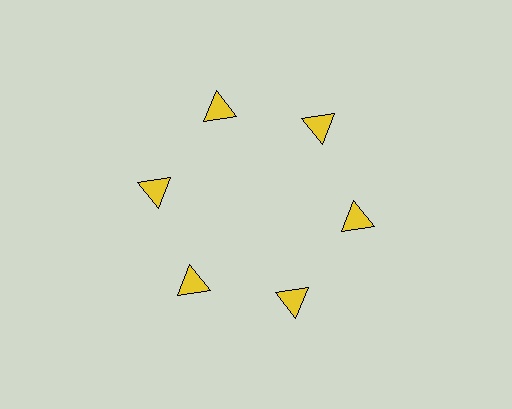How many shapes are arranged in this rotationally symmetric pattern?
There are 6 shapes, arranged in 6 groups of 1.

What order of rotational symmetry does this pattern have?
This pattern has 6-fold rotational symmetry.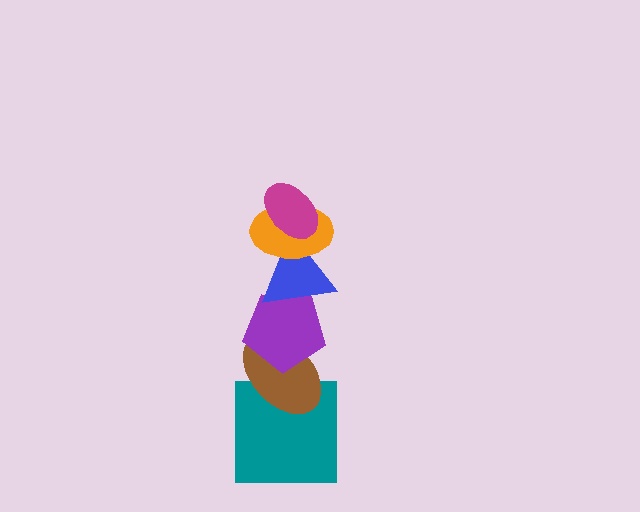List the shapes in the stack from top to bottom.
From top to bottom: the magenta ellipse, the orange ellipse, the blue triangle, the purple pentagon, the brown ellipse, the teal square.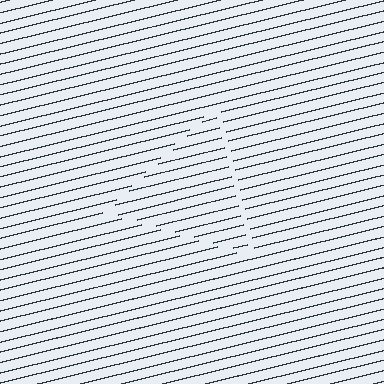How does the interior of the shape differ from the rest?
The interior of the shape contains the same grating, shifted by half a period — the contour is defined by the phase discontinuity where line-ends from the inner and outer gratings abut.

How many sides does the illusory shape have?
3 sides — the line-ends trace a triangle.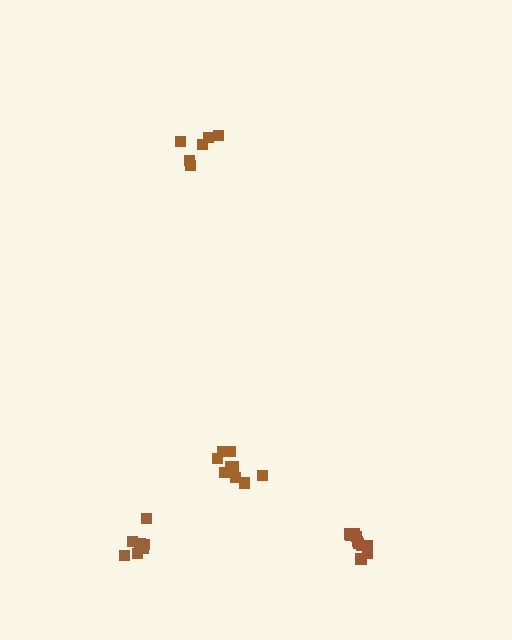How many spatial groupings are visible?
There are 4 spatial groupings.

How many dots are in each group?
Group 1: 10 dots, Group 2: 6 dots, Group 3: 8 dots, Group 4: 10 dots (34 total).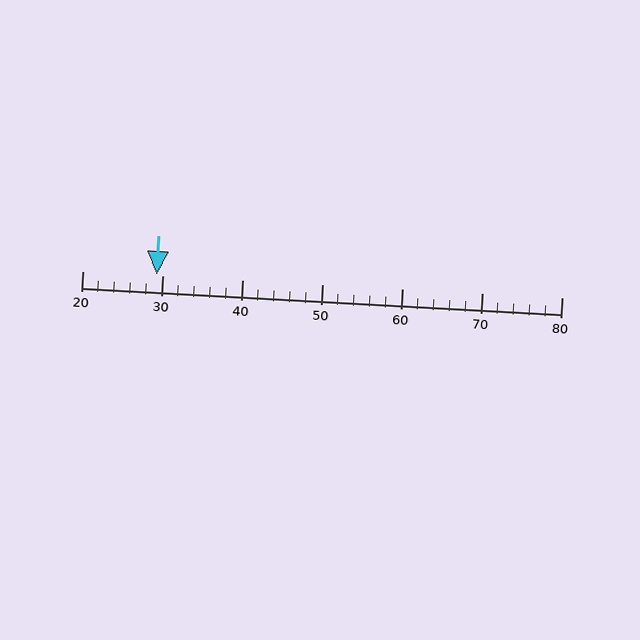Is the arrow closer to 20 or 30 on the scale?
The arrow is closer to 30.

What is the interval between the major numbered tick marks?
The major tick marks are spaced 10 units apart.